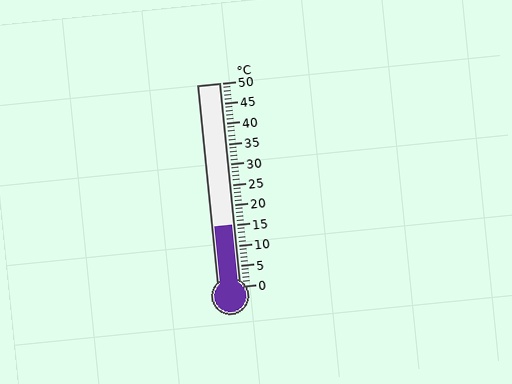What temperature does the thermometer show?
The thermometer shows approximately 15°C.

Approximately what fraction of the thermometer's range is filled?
The thermometer is filled to approximately 30% of its range.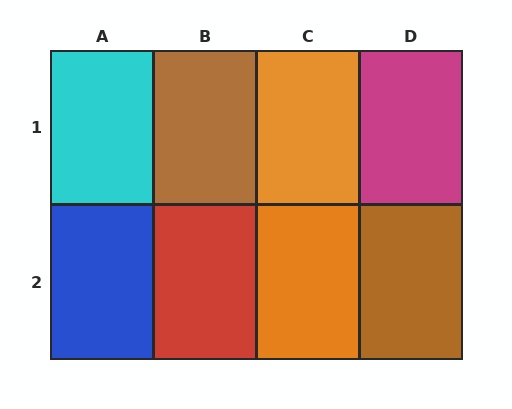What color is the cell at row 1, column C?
Orange.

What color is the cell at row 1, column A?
Cyan.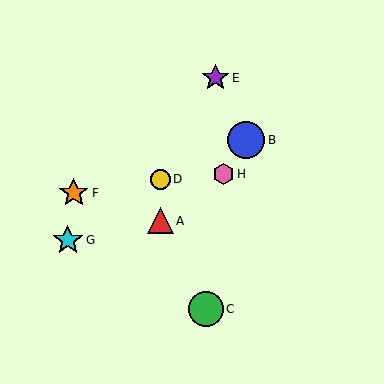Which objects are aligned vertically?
Objects A, D are aligned vertically.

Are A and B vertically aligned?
No, A is at x≈160 and B is at x≈246.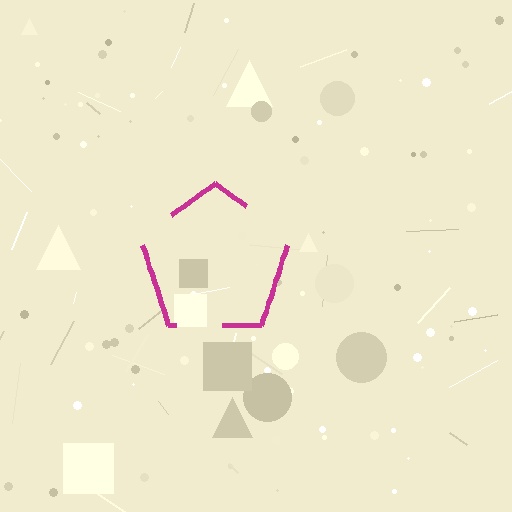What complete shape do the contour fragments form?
The contour fragments form a pentagon.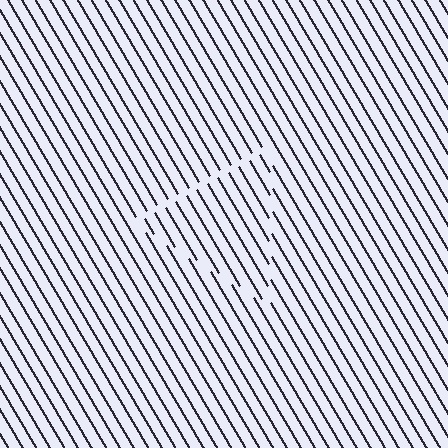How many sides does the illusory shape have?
3 sides — the line-ends trace a triangle.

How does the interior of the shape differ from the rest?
The interior of the shape contains the same grating, shifted by half a period — the contour is defined by the phase discontinuity where line-ends from the inner and outer gratings abut.